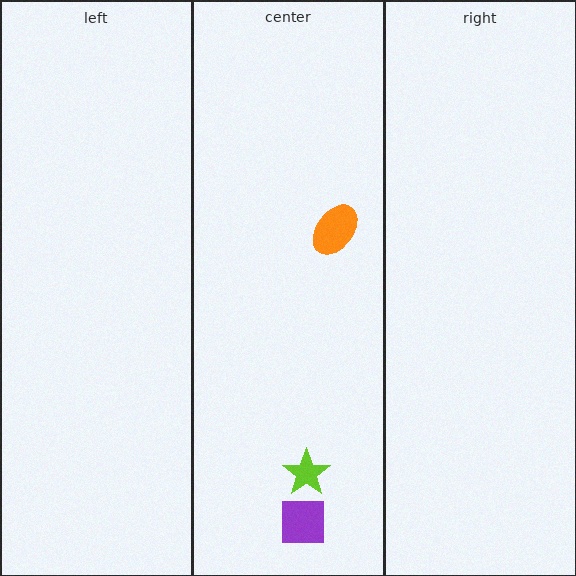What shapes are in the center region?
The purple square, the orange ellipse, the lime star.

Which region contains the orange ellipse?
The center region.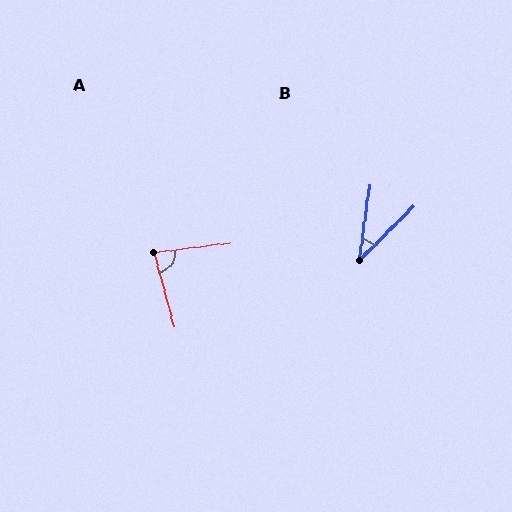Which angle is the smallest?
B, at approximately 37 degrees.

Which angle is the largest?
A, at approximately 82 degrees.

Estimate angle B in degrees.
Approximately 37 degrees.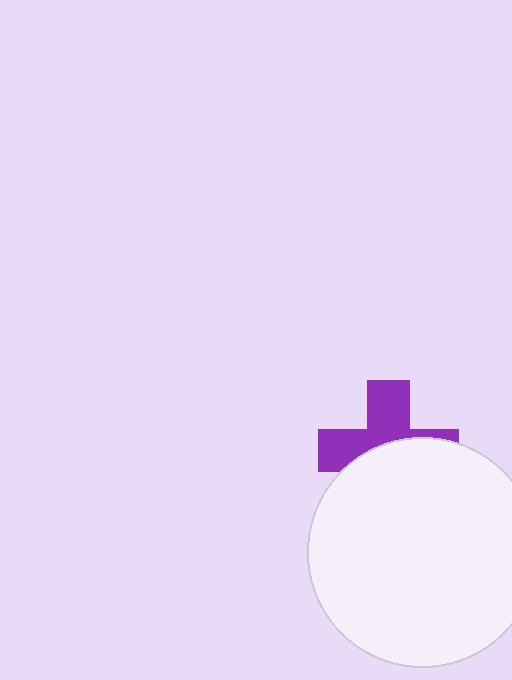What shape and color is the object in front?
The object in front is a white circle.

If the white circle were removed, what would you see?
You would see the complete purple cross.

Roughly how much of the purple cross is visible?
About half of it is visible (roughly 48%).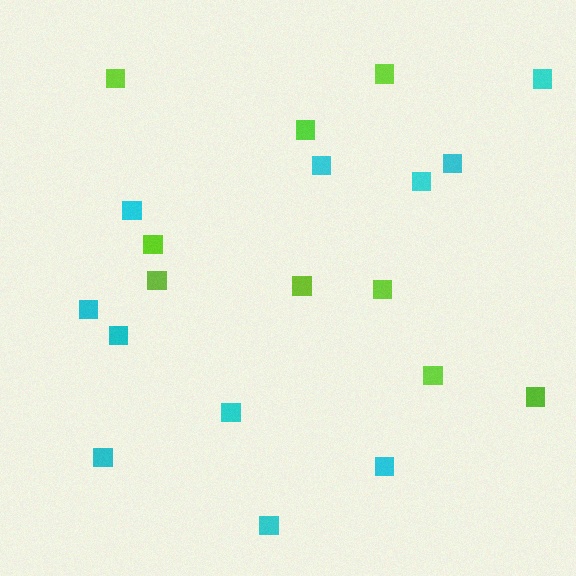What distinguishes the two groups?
There are 2 groups: one group of cyan squares (11) and one group of lime squares (9).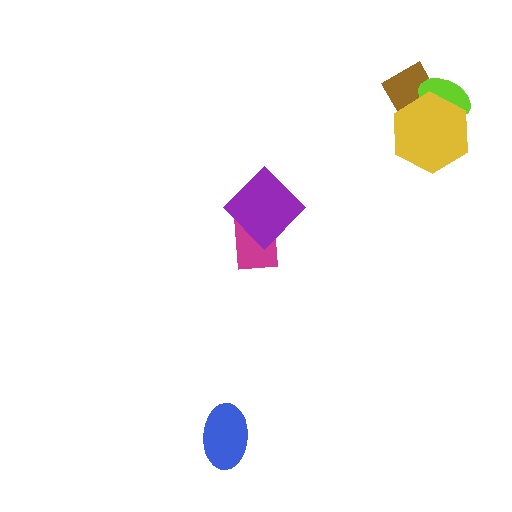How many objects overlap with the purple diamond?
1 object overlaps with the purple diamond.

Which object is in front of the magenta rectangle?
The purple diamond is in front of the magenta rectangle.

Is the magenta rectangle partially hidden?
Yes, it is partially covered by another shape.